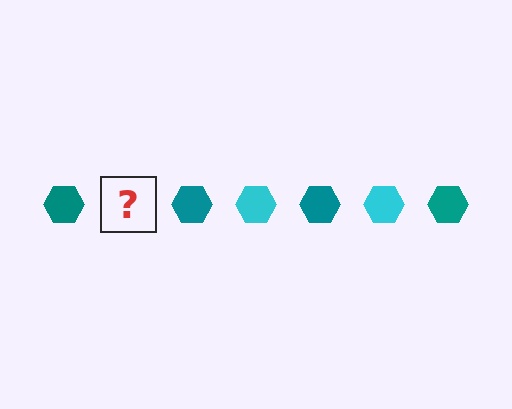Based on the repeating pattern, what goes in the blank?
The blank should be a cyan hexagon.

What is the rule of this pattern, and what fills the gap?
The rule is that the pattern cycles through teal, cyan hexagons. The gap should be filled with a cyan hexagon.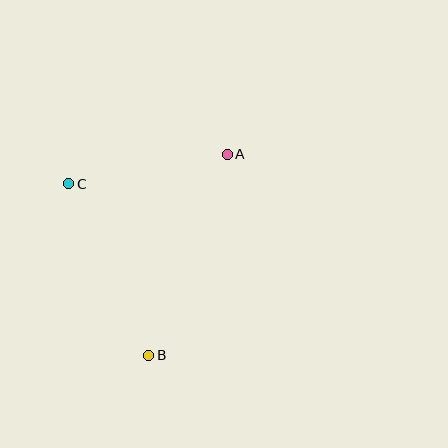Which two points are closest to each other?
Points A and C are closest to each other.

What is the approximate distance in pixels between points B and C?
The distance between B and C is approximately 189 pixels.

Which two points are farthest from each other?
Points A and B are farthest from each other.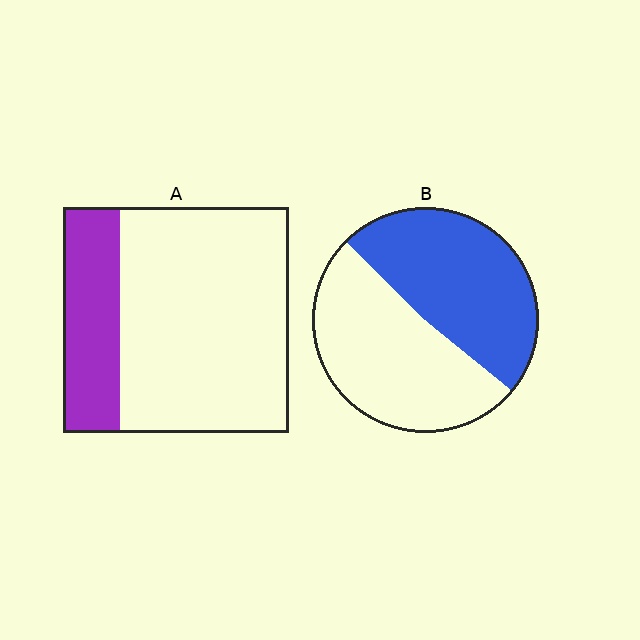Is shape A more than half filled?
No.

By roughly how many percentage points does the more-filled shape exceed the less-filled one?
By roughly 25 percentage points (B over A).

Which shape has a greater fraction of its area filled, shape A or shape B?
Shape B.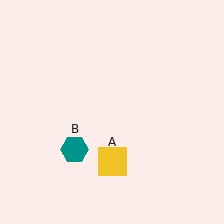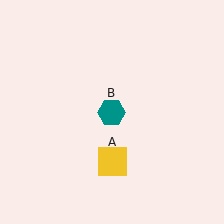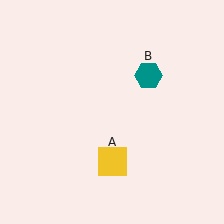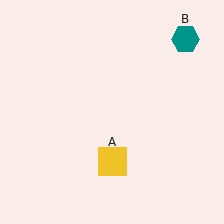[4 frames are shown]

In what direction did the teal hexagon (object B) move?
The teal hexagon (object B) moved up and to the right.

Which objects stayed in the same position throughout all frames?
Yellow square (object A) remained stationary.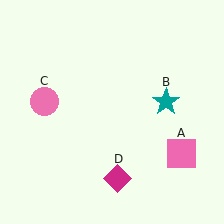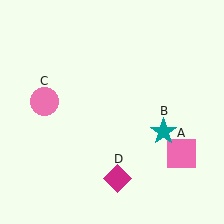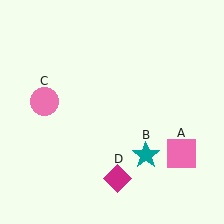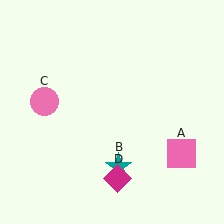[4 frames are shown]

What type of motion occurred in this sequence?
The teal star (object B) rotated clockwise around the center of the scene.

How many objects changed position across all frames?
1 object changed position: teal star (object B).